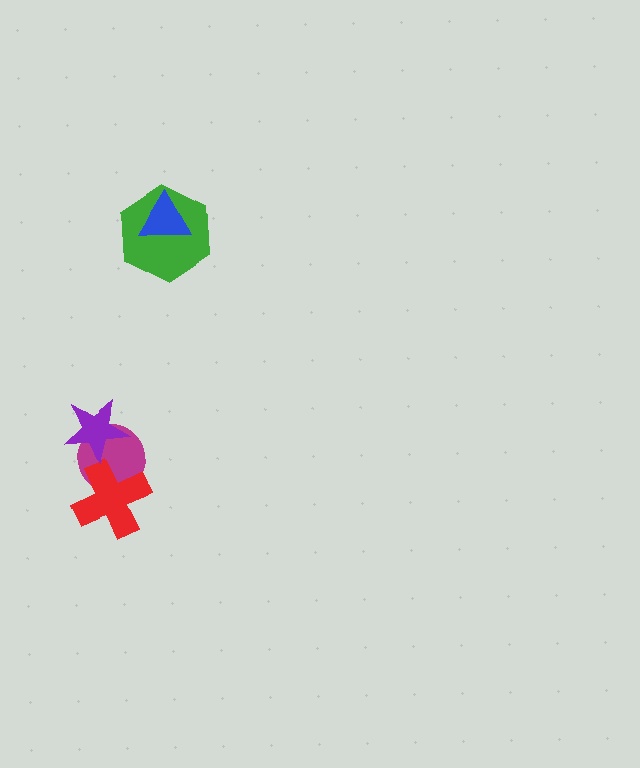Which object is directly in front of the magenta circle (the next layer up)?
The red cross is directly in front of the magenta circle.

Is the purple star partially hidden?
No, no other shape covers it.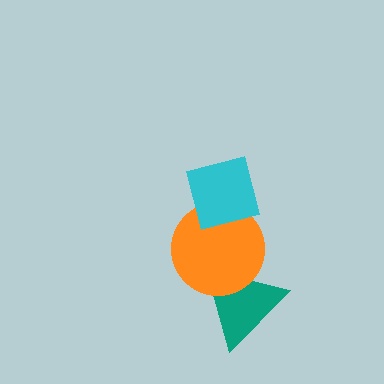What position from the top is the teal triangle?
The teal triangle is 3rd from the top.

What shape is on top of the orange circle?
The cyan square is on top of the orange circle.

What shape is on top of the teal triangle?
The orange circle is on top of the teal triangle.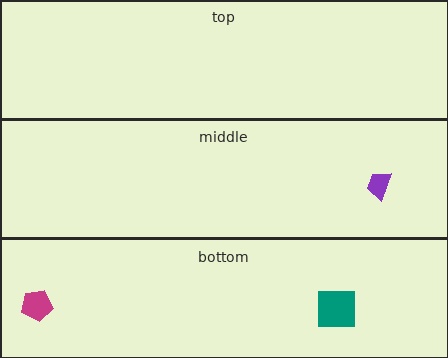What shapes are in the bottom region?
The magenta pentagon, the teal square.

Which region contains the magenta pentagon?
The bottom region.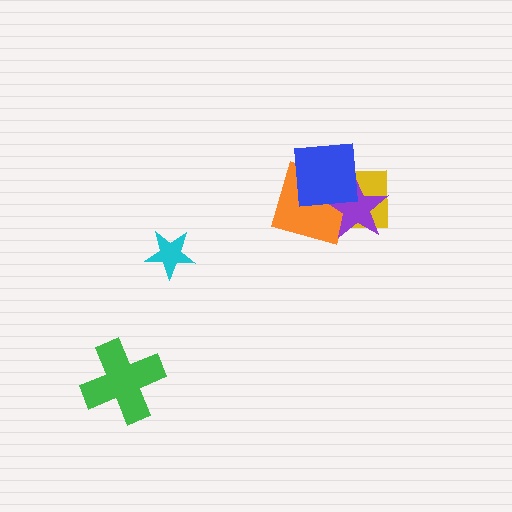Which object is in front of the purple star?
The blue square is in front of the purple star.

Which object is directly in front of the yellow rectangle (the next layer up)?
The orange square is directly in front of the yellow rectangle.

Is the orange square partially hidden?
Yes, it is partially covered by another shape.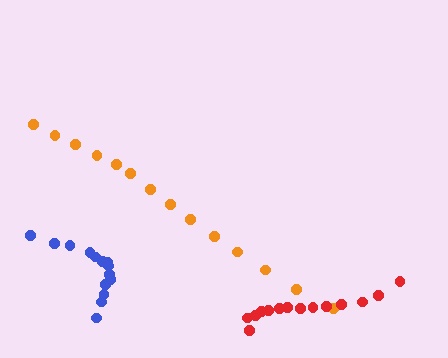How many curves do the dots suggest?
There are 3 distinct paths.